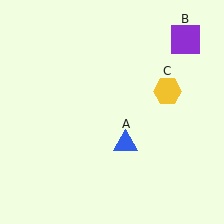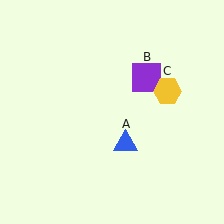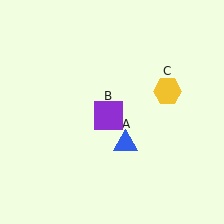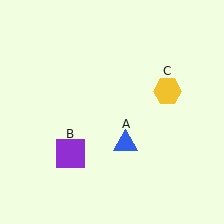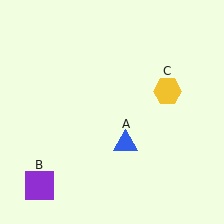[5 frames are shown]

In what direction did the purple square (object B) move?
The purple square (object B) moved down and to the left.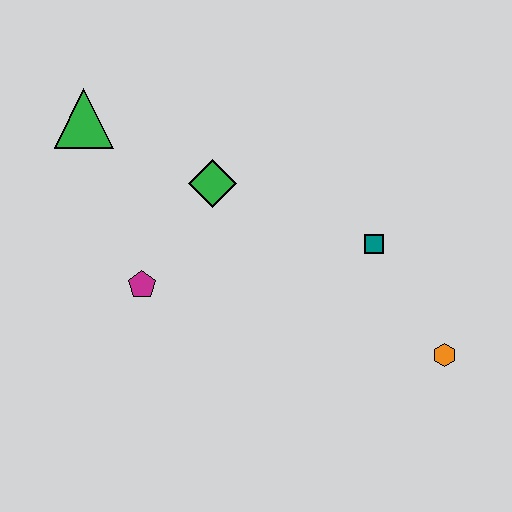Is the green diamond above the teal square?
Yes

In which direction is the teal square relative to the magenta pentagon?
The teal square is to the right of the magenta pentagon.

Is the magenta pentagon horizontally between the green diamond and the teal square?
No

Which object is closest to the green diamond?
The magenta pentagon is closest to the green diamond.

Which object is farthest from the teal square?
The green triangle is farthest from the teal square.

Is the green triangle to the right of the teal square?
No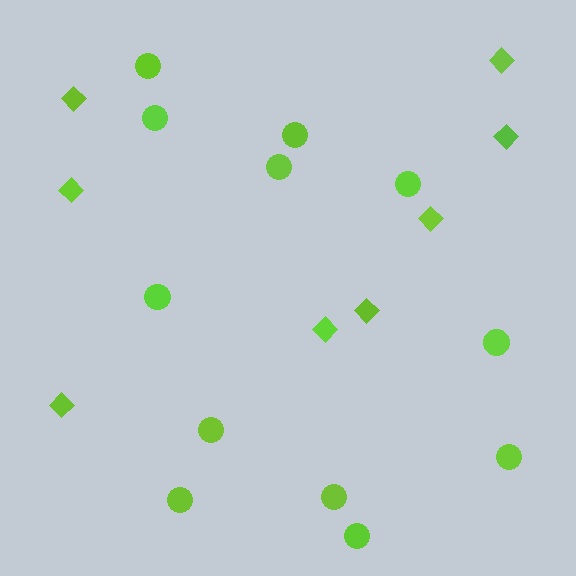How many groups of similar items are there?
There are 2 groups: one group of circles (12) and one group of diamonds (8).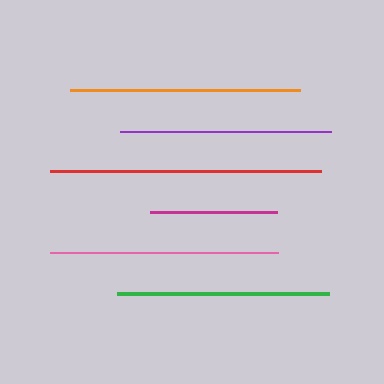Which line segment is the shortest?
The magenta line is the shortest at approximately 126 pixels.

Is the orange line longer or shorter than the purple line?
The orange line is longer than the purple line.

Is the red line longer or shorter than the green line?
The red line is longer than the green line.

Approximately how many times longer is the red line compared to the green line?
The red line is approximately 1.3 times the length of the green line.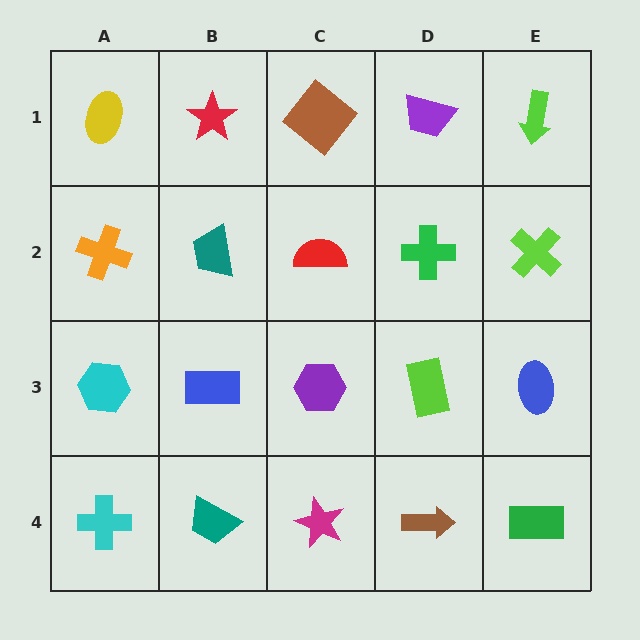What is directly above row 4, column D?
A lime rectangle.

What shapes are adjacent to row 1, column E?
A lime cross (row 2, column E), a purple trapezoid (row 1, column D).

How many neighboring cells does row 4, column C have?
3.